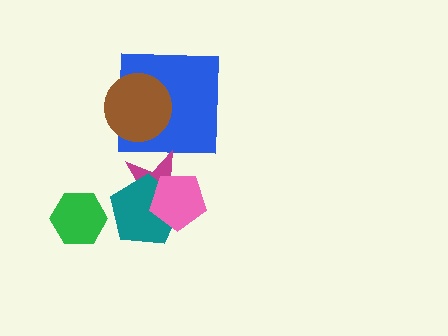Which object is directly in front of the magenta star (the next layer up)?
The teal pentagon is directly in front of the magenta star.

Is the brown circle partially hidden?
No, no other shape covers it.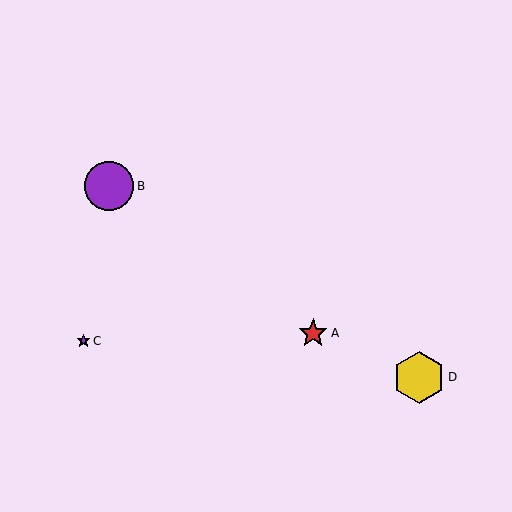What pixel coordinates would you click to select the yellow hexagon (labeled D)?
Click at (419, 377) to select the yellow hexagon D.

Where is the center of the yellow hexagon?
The center of the yellow hexagon is at (419, 377).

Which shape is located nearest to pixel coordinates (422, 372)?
The yellow hexagon (labeled D) at (419, 377) is nearest to that location.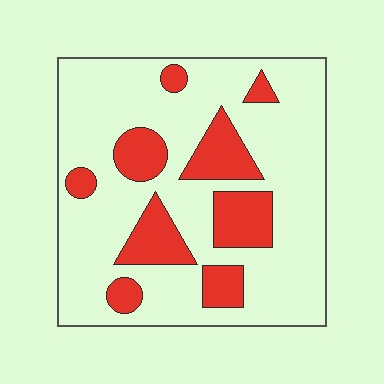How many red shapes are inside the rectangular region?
9.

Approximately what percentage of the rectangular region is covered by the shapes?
Approximately 25%.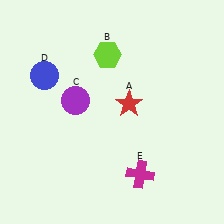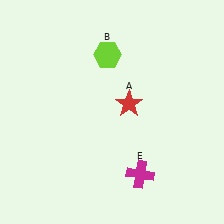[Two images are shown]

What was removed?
The blue circle (D), the purple circle (C) were removed in Image 2.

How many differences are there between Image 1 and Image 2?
There are 2 differences between the two images.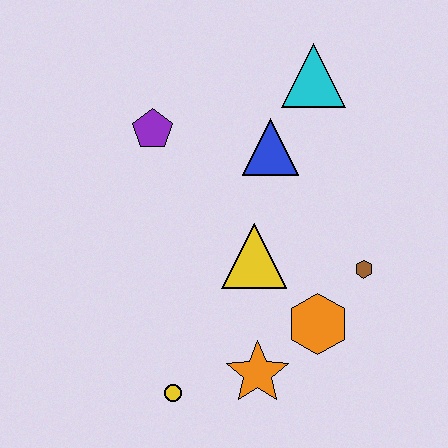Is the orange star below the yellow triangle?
Yes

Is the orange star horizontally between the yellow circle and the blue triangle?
Yes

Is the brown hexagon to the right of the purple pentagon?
Yes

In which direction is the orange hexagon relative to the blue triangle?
The orange hexagon is below the blue triangle.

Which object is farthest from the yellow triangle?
The cyan triangle is farthest from the yellow triangle.